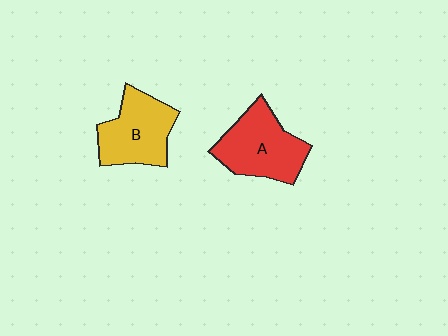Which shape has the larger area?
Shape A (red).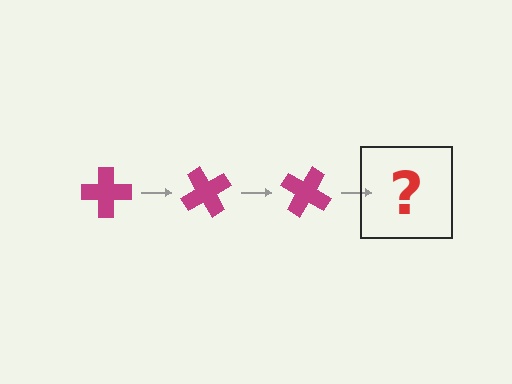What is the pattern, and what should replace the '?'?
The pattern is that the cross rotates 60 degrees each step. The '?' should be a magenta cross rotated 180 degrees.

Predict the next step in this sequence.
The next step is a magenta cross rotated 180 degrees.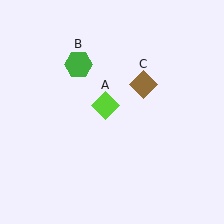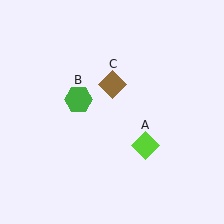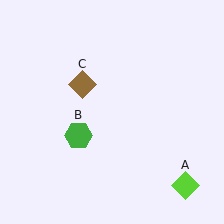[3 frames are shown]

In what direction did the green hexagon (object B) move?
The green hexagon (object B) moved down.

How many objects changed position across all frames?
3 objects changed position: lime diamond (object A), green hexagon (object B), brown diamond (object C).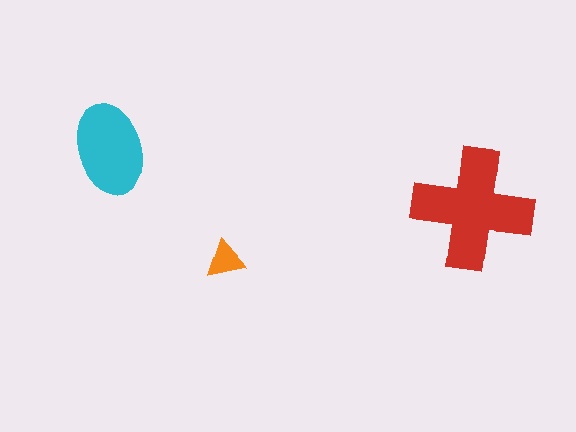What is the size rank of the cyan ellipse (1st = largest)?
2nd.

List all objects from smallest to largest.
The orange triangle, the cyan ellipse, the red cross.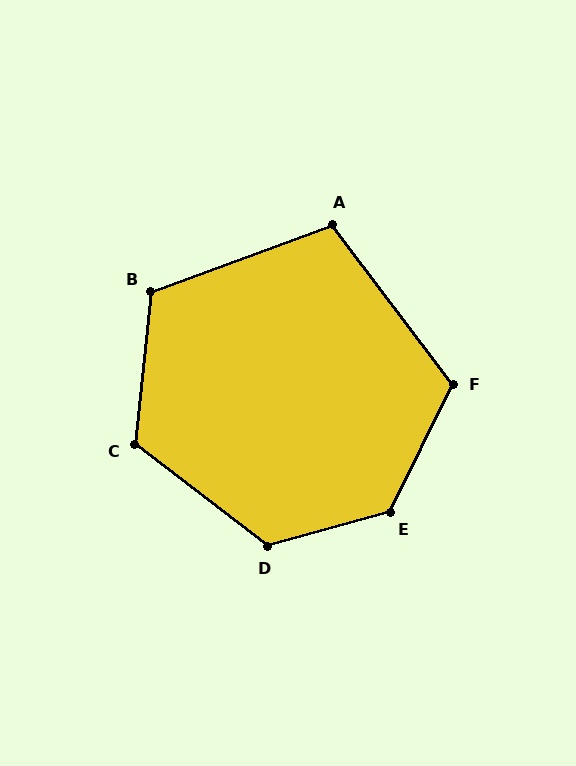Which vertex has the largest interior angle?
E, at approximately 132 degrees.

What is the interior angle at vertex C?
Approximately 122 degrees (obtuse).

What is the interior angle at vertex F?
Approximately 117 degrees (obtuse).